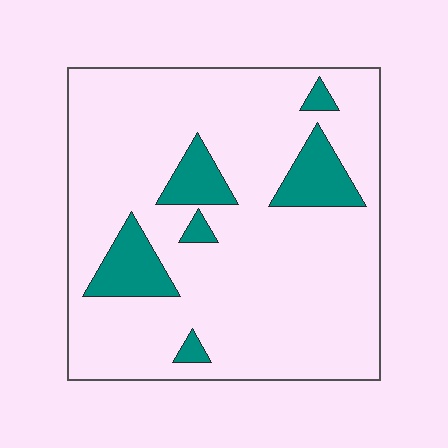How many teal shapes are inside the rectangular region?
6.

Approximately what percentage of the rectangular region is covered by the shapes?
Approximately 15%.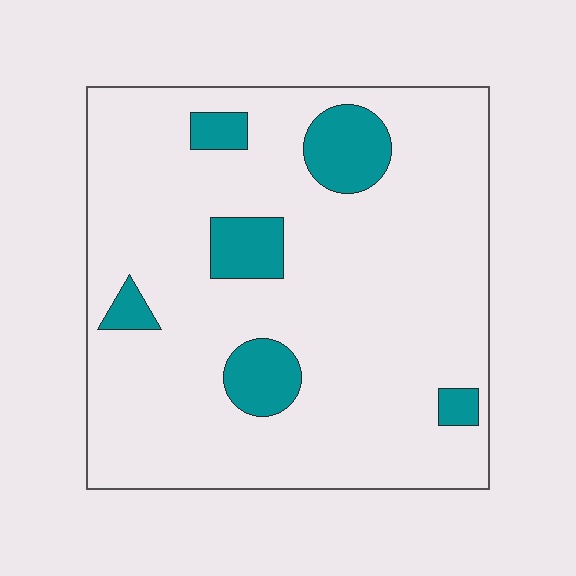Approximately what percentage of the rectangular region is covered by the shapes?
Approximately 15%.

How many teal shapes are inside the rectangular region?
6.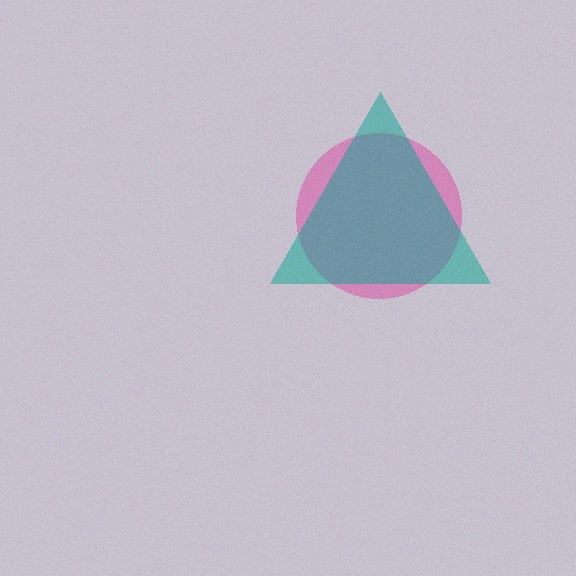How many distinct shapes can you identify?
There are 2 distinct shapes: a pink circle, a teal triangle.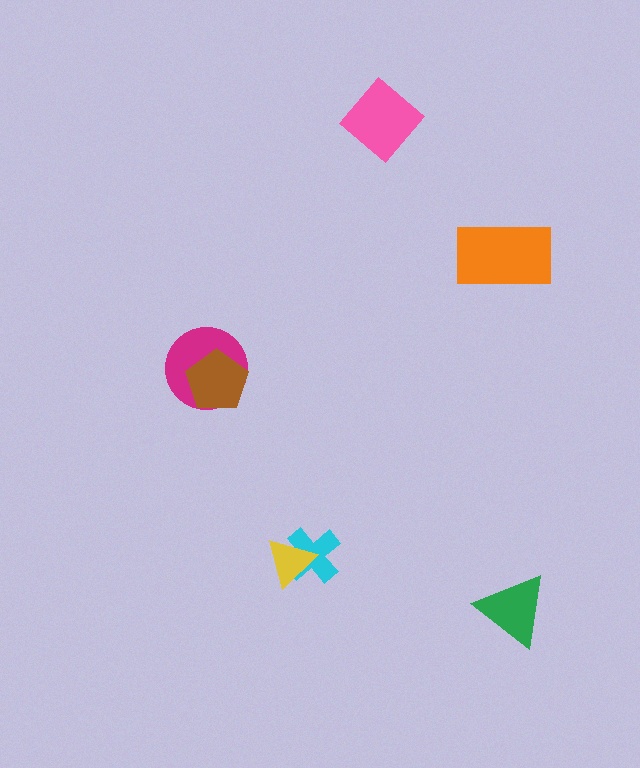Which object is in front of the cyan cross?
The yellow triangle is in front of the cyan cross.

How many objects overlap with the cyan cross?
1 object overlaps with the cyan cross.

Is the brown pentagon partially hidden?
No, no other shape covers it.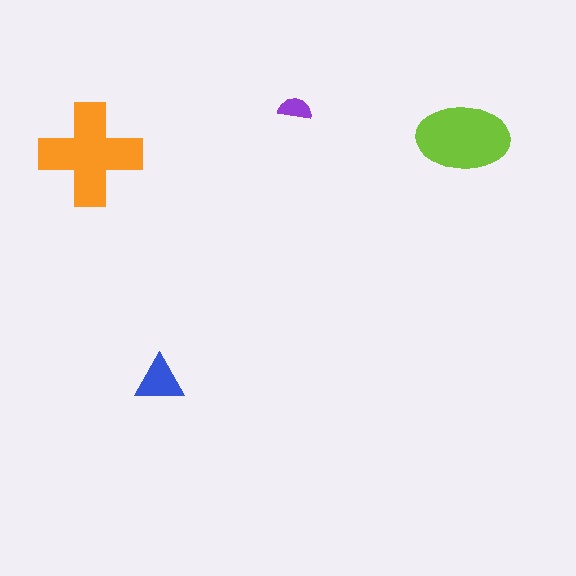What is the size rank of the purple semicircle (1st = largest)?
4th.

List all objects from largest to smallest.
The orange cross, the lime ellipse, the blue triangle, the purple semicircle.